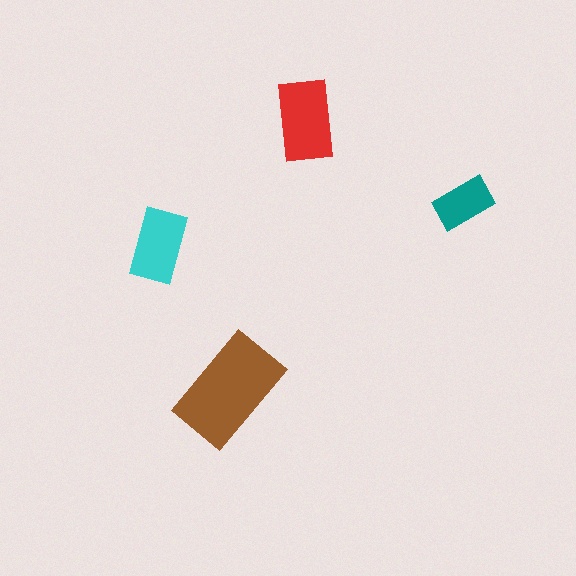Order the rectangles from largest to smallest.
the brown one, the red one, the cyan one, the teal one.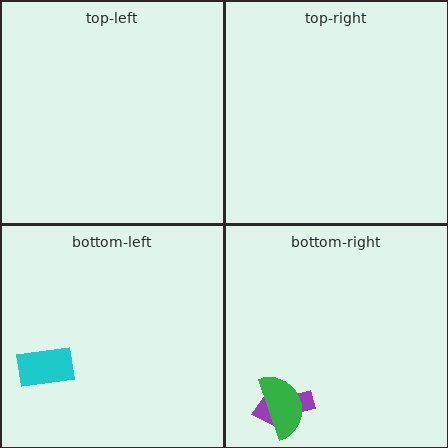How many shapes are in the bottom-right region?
2.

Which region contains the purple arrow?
The bottom-right region.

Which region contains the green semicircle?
The bottom-right region.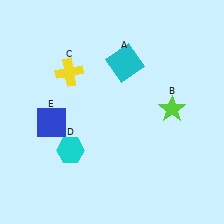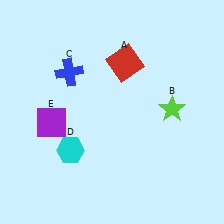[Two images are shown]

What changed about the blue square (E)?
In Image 1, E is blue. In Image 2, it changed to purple.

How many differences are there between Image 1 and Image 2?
There are 3 differences between the two images.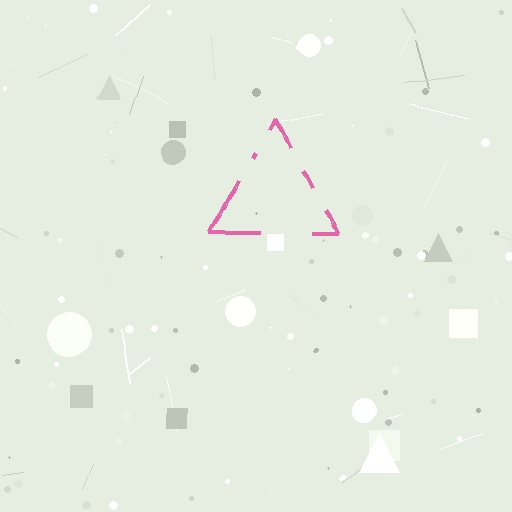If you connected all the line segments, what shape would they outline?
They would outline a triangle.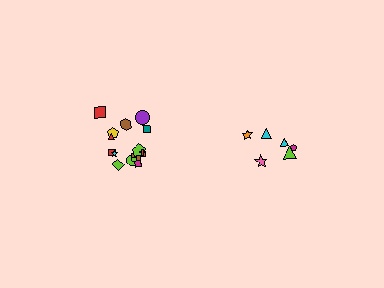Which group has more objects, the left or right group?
The left group.